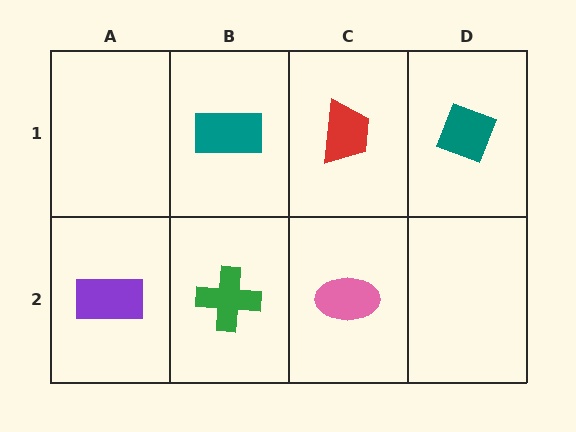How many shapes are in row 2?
3 shapes.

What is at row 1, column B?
A teal rectangle.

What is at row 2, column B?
A green cross.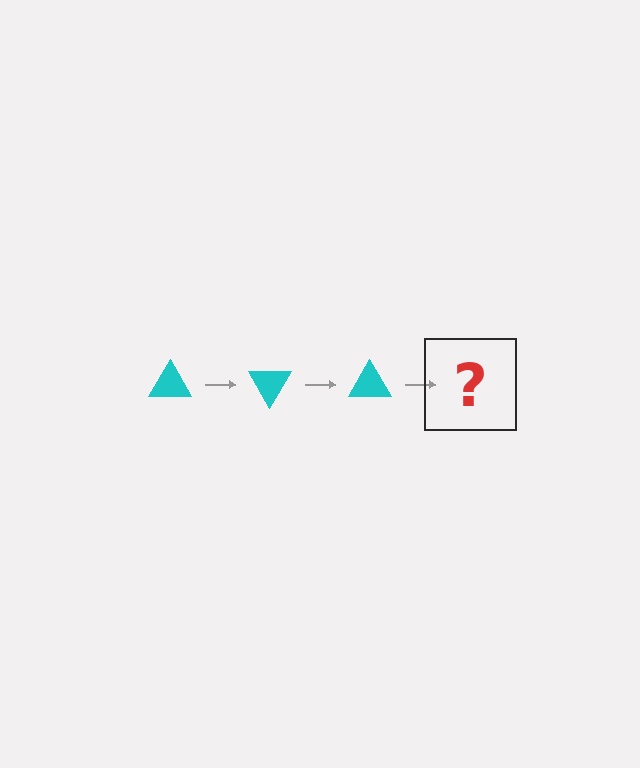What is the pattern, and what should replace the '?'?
The pattern is that the triangle rotates 60 degrees each step. The '?' should be a cyan triangle rotated 180 degrees.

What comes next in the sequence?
The next element should be a cyan triangle rotated 180 degrees.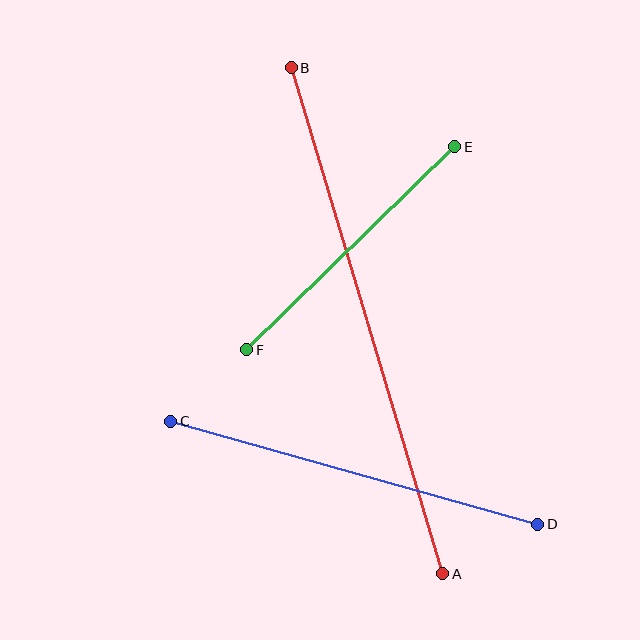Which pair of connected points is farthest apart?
Points A and B are farthest apart.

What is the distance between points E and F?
The distance is approximately 291 pixels.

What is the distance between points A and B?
The distance is approximately 528 pixels.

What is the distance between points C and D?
The distance is approximately 381 pixels.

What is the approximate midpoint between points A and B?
The midpoint is at approximately (367, 321) pixels.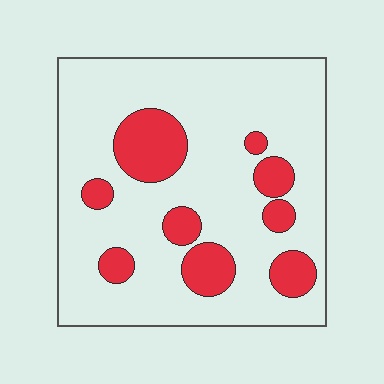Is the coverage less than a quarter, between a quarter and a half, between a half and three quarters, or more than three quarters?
Less than a quarter.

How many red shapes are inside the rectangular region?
9.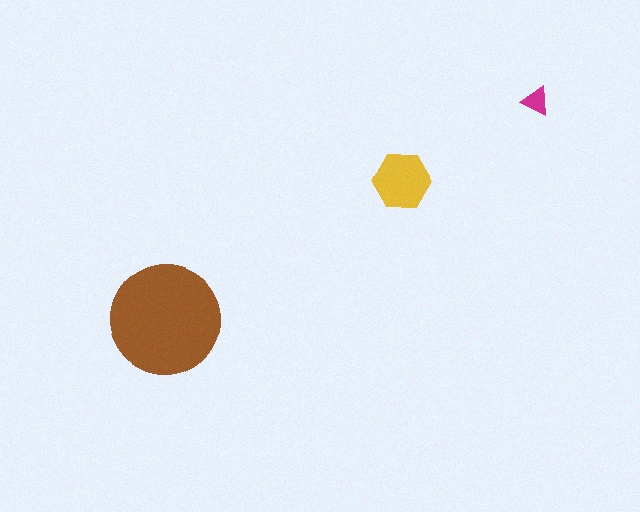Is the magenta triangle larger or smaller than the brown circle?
Smaller.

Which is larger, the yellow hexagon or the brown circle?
The brown circle.